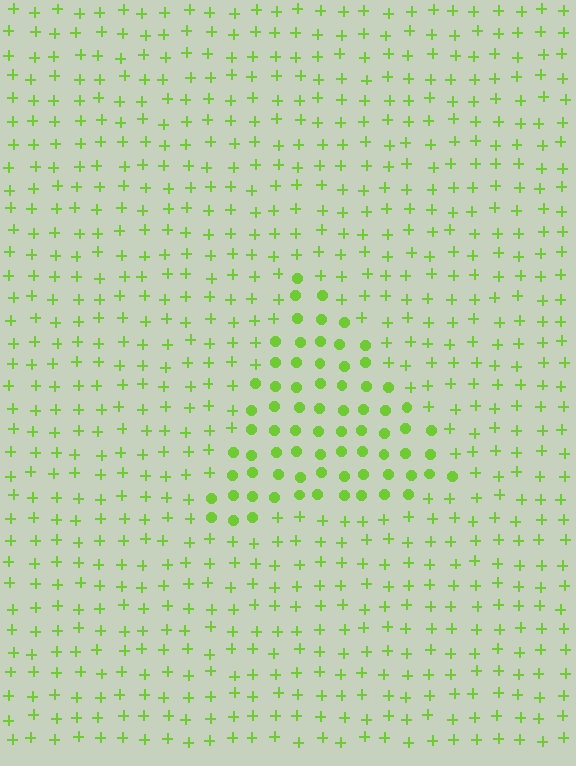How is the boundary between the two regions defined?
The boundary is defined by a change in element shape: circles inside vs. plus signs outside. All elements share the same color and spacing.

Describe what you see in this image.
The image is filled with small lime elements arranged in a uniform grid. A triangle-shaped region contains circles, while the surrounding area contains plus signs. The boundary is defined purely by the change in element shape.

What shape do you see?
I see a triangle.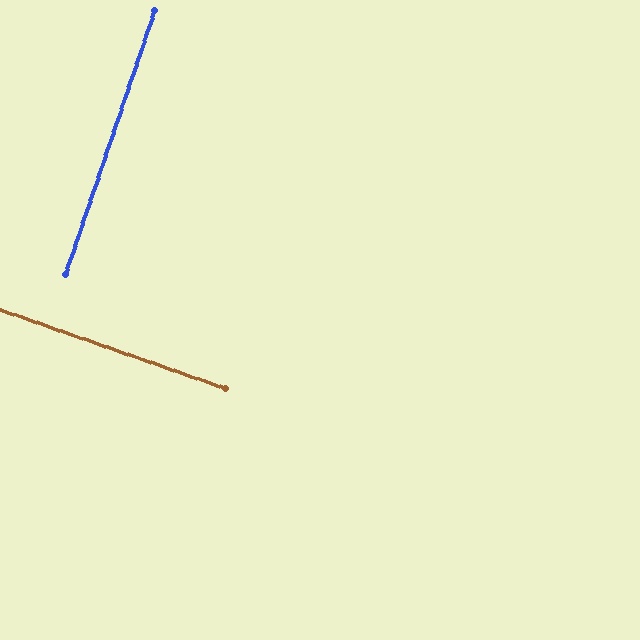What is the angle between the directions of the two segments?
Approximately 90 degrees.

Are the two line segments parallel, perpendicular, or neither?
Perpendicular — they meet at approximately 90°.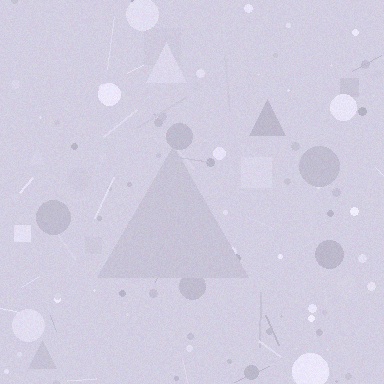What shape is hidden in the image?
A triangle is hidden in the image.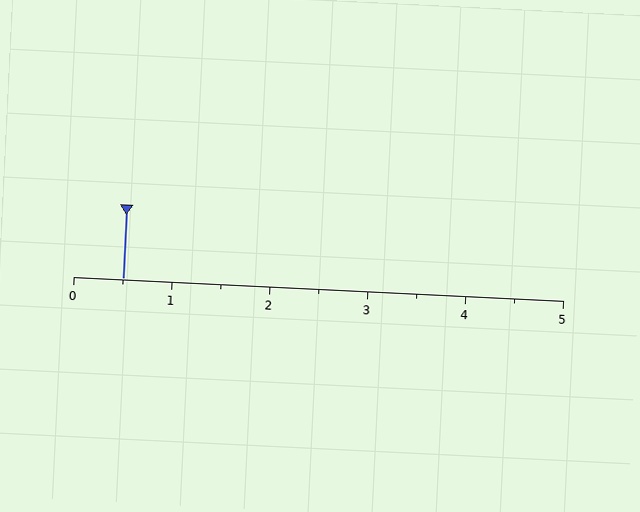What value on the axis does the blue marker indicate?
The marker indicates approximately 0.5.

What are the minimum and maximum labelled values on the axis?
The axis runs from 0 to 5.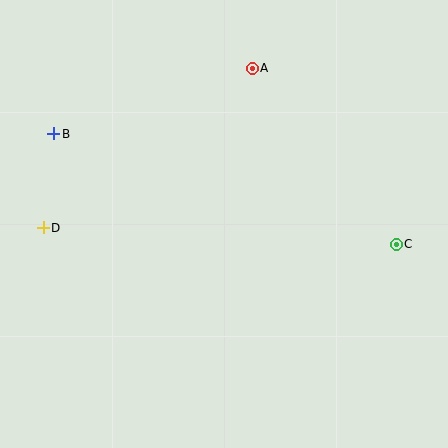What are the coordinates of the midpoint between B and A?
The midpoint between B and A is at (153, 101).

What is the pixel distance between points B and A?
The distance between B and A is 209 pixels.